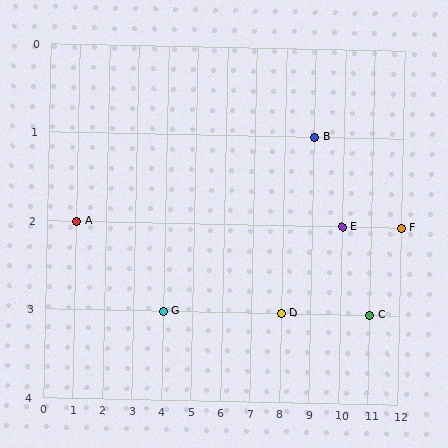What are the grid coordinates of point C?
Point C is at grid coordinates (11, 3).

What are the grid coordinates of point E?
Point E is at grid coordinates (10, 2).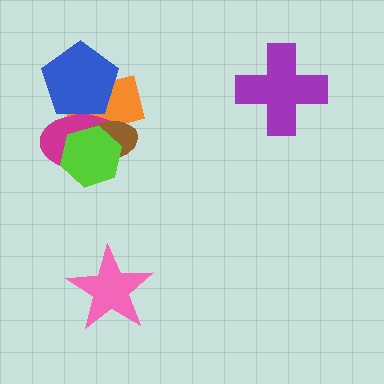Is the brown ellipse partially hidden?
Yes, it is partially covered by another shape.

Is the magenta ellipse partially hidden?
Yes, it is partially covered by another shape.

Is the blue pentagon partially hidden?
Yes, it is partially covered by another shape.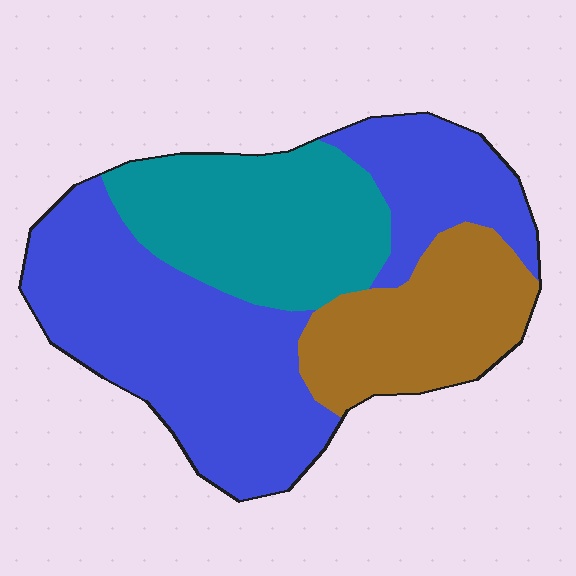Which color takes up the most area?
Blue, at roughly 50%.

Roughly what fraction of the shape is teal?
Teal covers around 25% of the shape.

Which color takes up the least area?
Brown, at roughly 20%.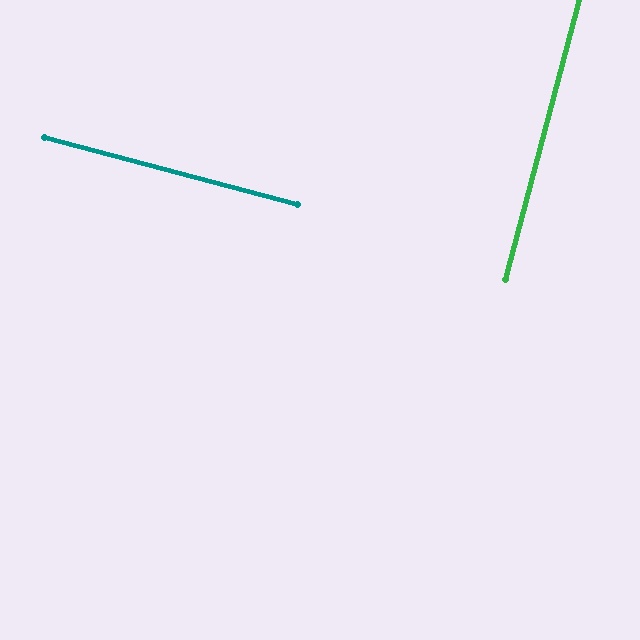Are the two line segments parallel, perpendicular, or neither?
Perpendicular — they meet at approximately 90°.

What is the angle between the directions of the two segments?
Approximately 90 degrees.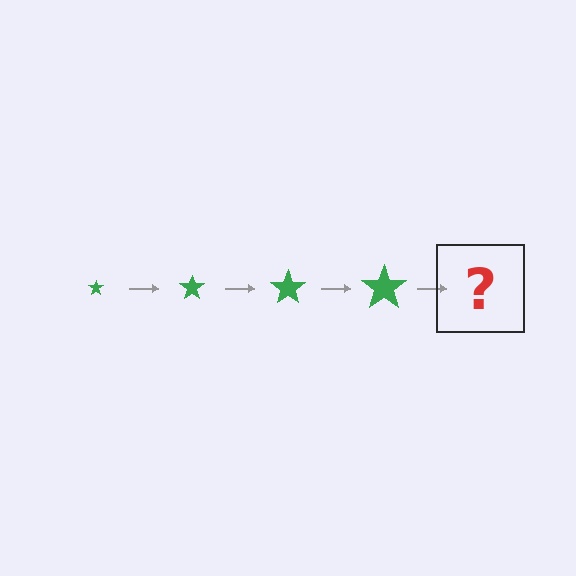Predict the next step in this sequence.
The next step is a green star, larger than the previous one.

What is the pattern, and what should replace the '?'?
The pattern is that the star gets progressively larger each step. The '?' should be a green star, larger than the previous one.